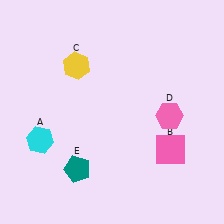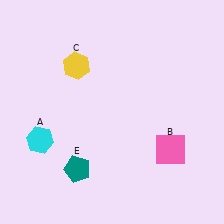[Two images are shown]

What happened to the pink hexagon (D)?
The pink hexagon (D) was removed in Image 2. It was in the bottom-right area of Image 1.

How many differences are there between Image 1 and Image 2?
There is 1 difference between the two images.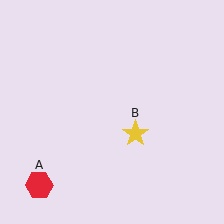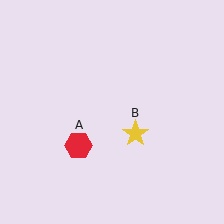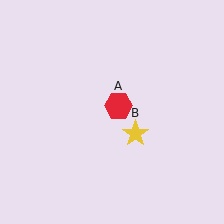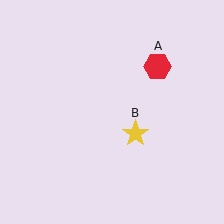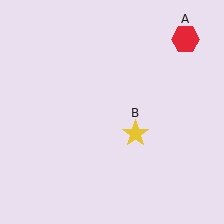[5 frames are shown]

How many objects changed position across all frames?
1 object changed position: red hexagon (object A).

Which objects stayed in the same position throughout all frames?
Yellow star (object B) remained stationary.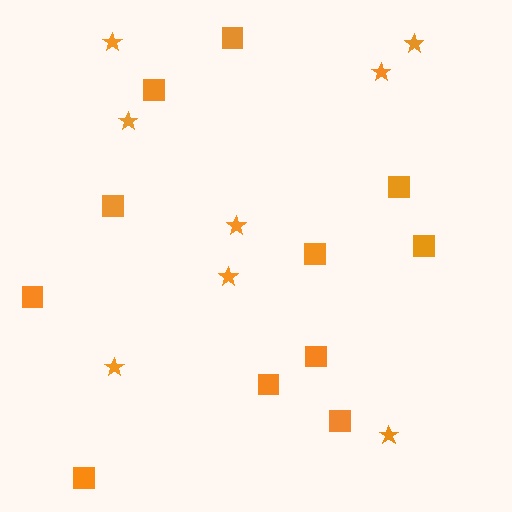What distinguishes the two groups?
There are 2 groups: one group of stars (8) and one group of squares (11).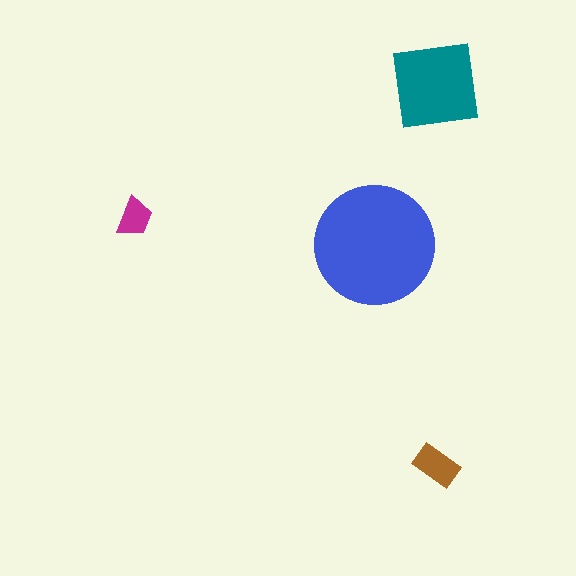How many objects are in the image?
There are 4 objects in the image.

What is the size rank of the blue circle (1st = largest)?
1st.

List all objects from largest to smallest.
The blue circle, the teal square, the brown rectangle, the magenta trapezoid.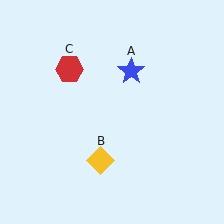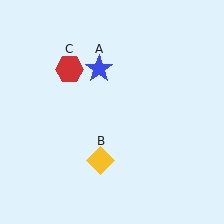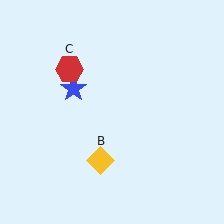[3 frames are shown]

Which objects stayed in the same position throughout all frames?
Yellow diamond (object B) and red hexagon (object C) remained stationary.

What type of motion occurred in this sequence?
The blue star (object A) rotated counterclockwise around the center of the scene.